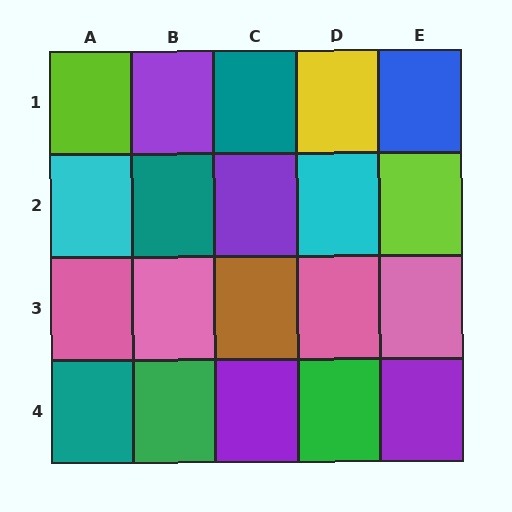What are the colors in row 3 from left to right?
Pink, pink, brown, pink, pink.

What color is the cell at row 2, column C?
Purple.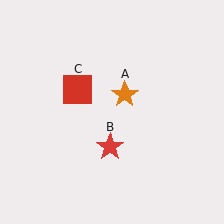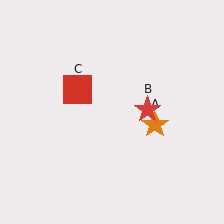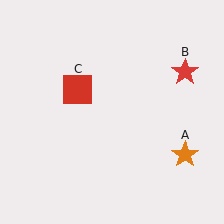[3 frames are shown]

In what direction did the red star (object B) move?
The red star (object B) moved up and to the right.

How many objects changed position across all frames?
2 objects changed position: orange star (object A), red star (object B).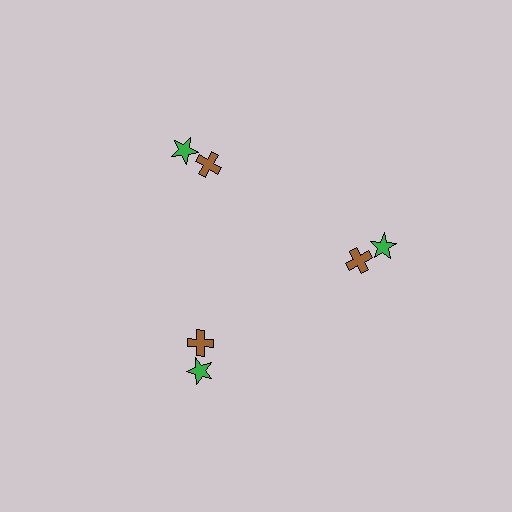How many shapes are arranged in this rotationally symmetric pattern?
There are 6 shapes, arranged in 3 groups of 2.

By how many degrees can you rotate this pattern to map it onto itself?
The pattern maps onto itself every 120 degrees of rotation.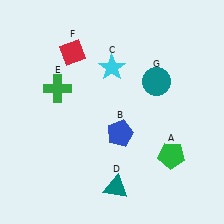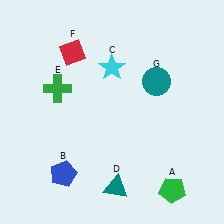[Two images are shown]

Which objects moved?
The objects that moved are: the green pentagon (A), the blue pentagon (B).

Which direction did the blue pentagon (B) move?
The blue pentagon (B) moved left.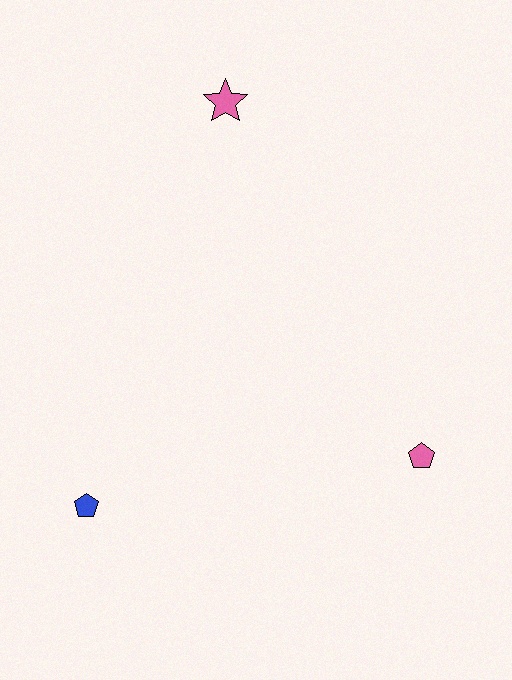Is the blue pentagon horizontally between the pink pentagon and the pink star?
No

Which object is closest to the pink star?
The pink pentagon is closest to the pink star.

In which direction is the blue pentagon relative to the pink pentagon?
The blue pentagon is to the left of the pink pentagon.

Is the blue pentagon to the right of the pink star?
No